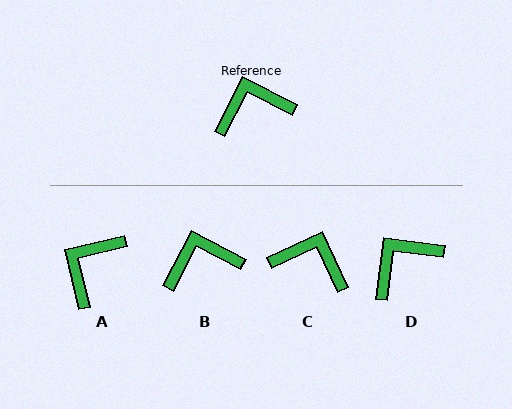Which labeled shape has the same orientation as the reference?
B.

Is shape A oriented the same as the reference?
No, it is off by about 41 degrees.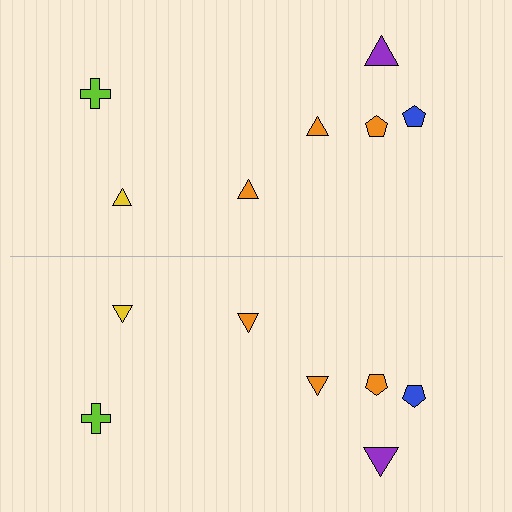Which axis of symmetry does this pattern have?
The pattern has a horizontal axis of symmetry running through the center of the image.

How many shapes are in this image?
There are 14 shapes in this image.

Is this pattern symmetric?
Yes, this pattern has bilateral (reflection) symmetry.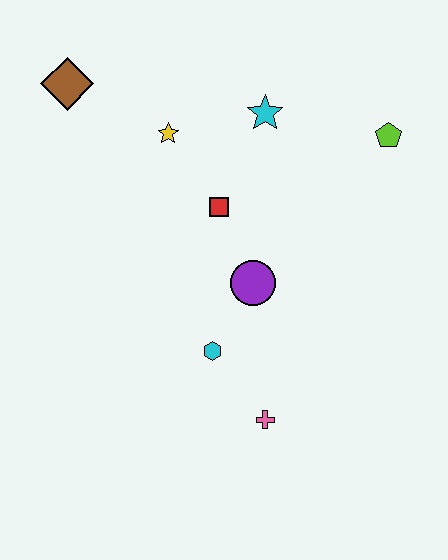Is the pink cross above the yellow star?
No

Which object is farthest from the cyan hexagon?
The brown diamond is farthest from the cyan hexagon.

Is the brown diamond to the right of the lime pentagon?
No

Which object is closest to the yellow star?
The red square is closest to the yellow star.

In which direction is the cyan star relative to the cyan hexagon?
The cyan star is above the cyan hexagon.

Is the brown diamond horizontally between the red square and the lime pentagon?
No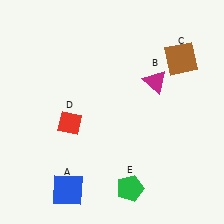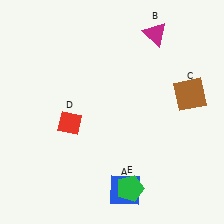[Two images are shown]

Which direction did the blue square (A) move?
The blue square (A) moved right.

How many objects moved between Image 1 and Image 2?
3 objects moved between the two images.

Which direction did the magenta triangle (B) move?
The magenta triangle (B) moved up.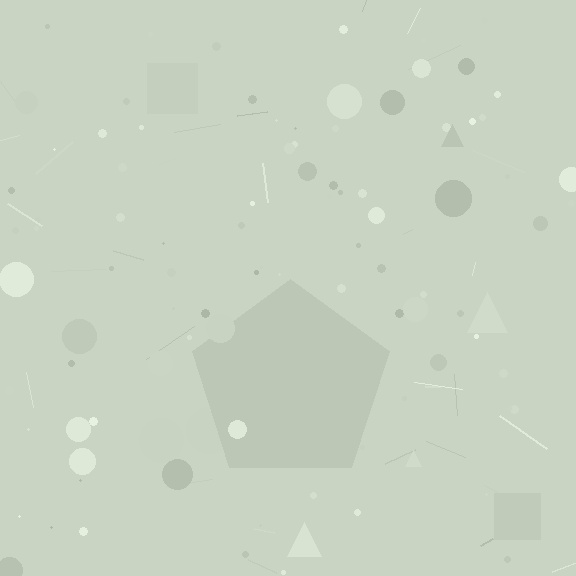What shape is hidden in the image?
A pentagon is hidden in the image.